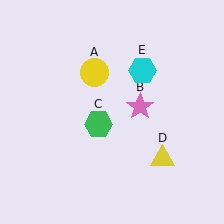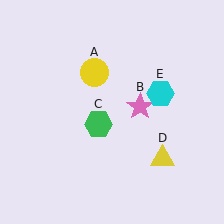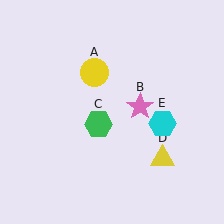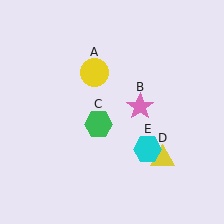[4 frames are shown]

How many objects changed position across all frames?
1 object changed position: cyan hexagon (object E).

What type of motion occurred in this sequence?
The cyan hexagon (object E) rotated clockwise around the center of the scene.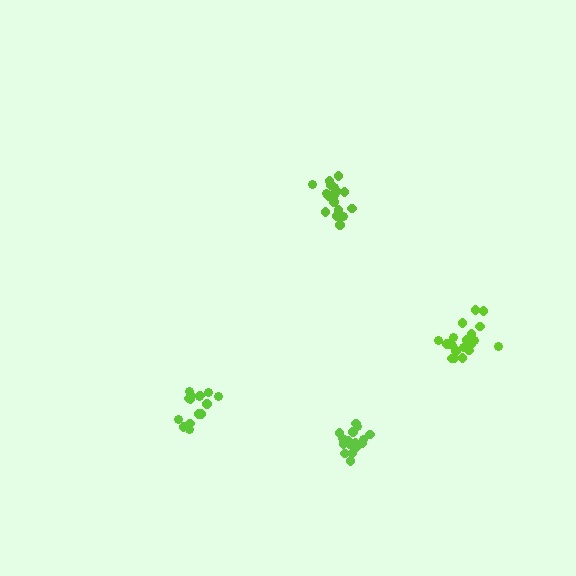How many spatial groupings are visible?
There are 4 spatial groupings.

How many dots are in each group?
Group 1: 20 dots, Group 2: 16 dots, Group 3: 18 dots, Group 4: 16 dots (70 total).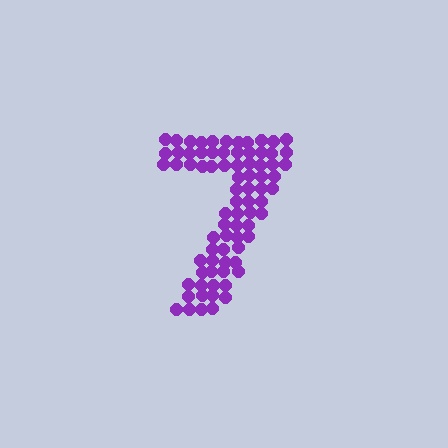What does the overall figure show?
The overall figure shows the digit 7.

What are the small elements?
The small elements are circles.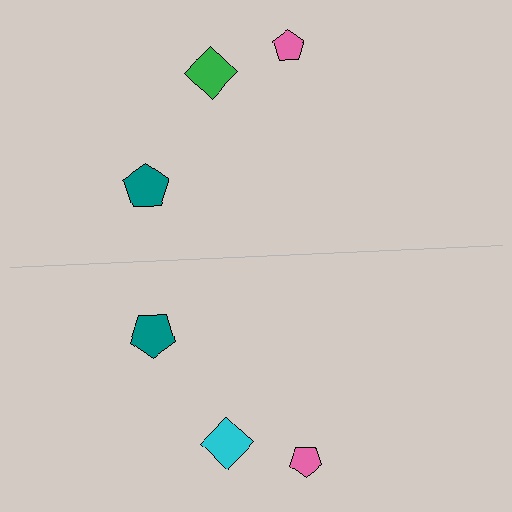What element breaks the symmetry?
The cyan diamond on the bottom side breaks the symmetry — its mirror counterpart is green.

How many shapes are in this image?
There are 6 shapes in this image.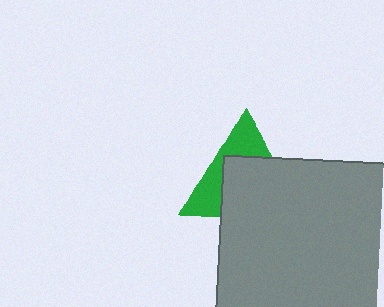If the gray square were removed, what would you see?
You would see the complete green triangle.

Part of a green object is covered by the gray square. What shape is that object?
It is a triangle.